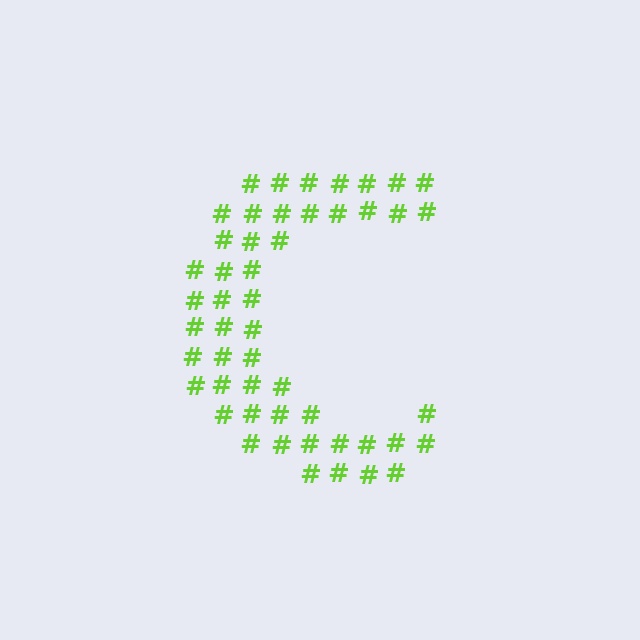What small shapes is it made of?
It is made of small hash symbols.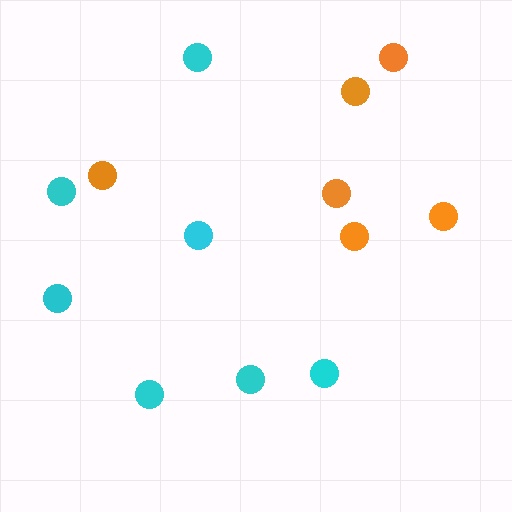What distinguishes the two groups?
There are 2 groups: one group of cyan circles (7) and one group of orange circles (6).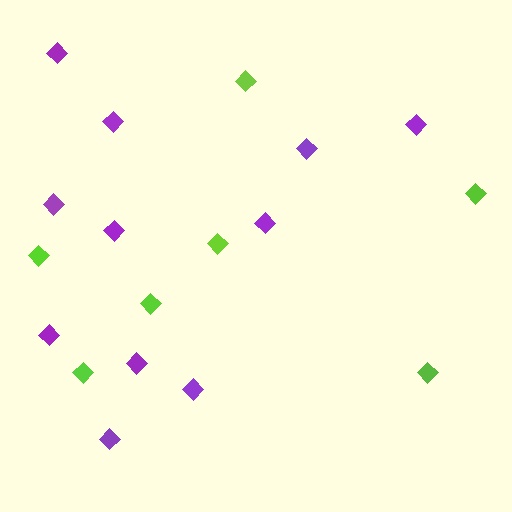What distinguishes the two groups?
There are 2 groups: one group of purple diamonds (11) and one group of lime diamonds (7).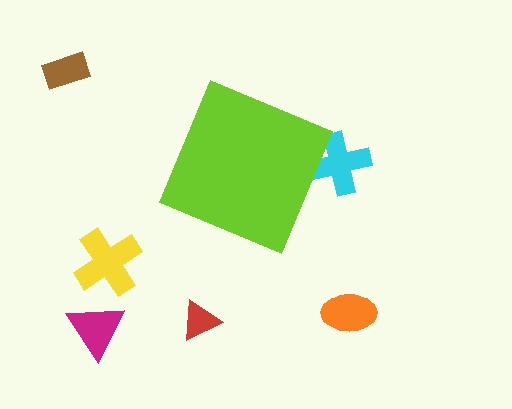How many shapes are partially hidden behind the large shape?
1 shape is partially hidden.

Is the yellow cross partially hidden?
No, the yellow cross is fully visible.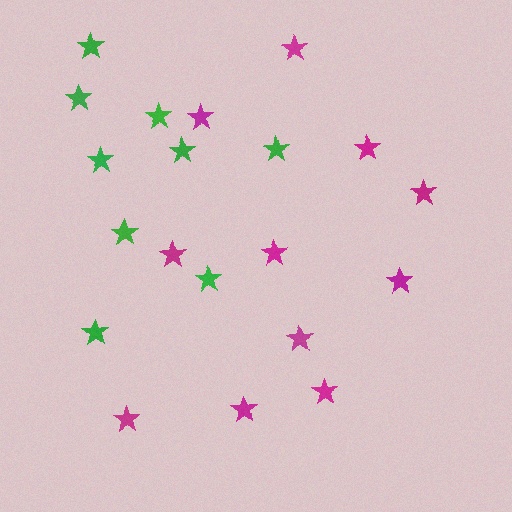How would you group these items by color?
There are 2 groups: one group of magenta stars (11) and one group of green stars (9).